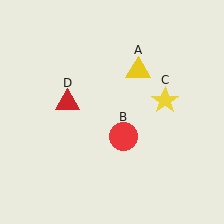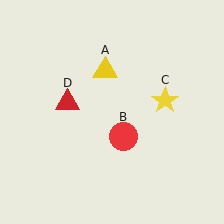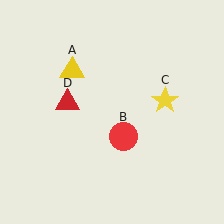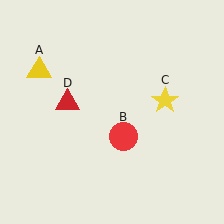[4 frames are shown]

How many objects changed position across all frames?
1 object changed position: yellow triangle (object A).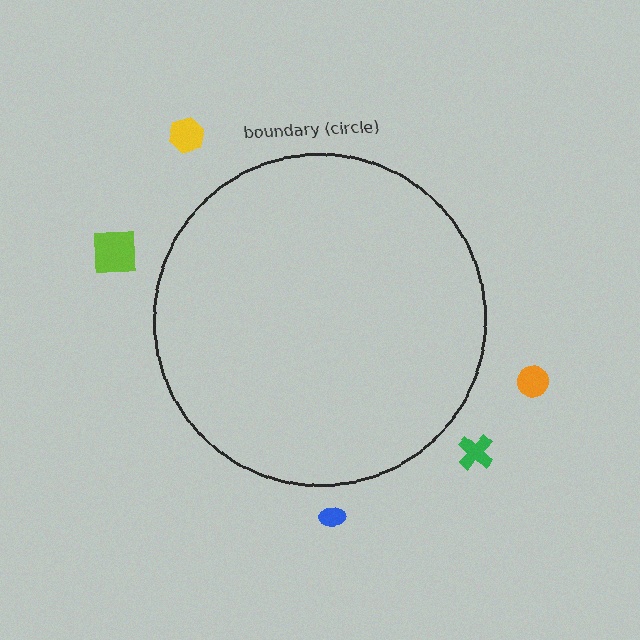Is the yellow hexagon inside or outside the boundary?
Outside.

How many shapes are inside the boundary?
0 inside, 5 outside.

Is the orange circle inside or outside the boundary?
Outside.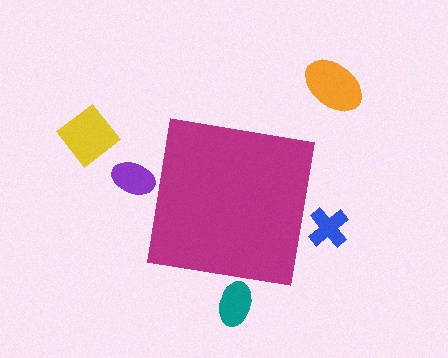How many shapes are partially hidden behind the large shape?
3 shapes are partially hidden.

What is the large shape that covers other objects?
A magenta square.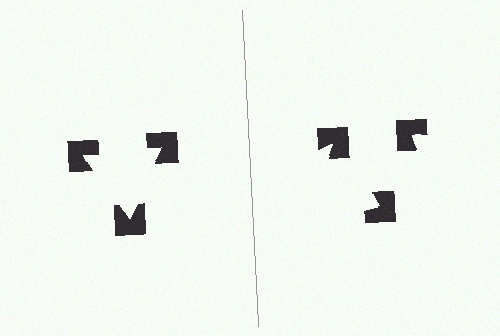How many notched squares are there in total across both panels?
6 — 3 on each side.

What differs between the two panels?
The notched squares are positioned identically on both sides; only the wedge orientations differ. On the left they align to a triangle; on the right they are misaligned.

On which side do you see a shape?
An illusory triangle appears on the left side. On the right side the wedge cuts are rotated, so no coherent shape forms.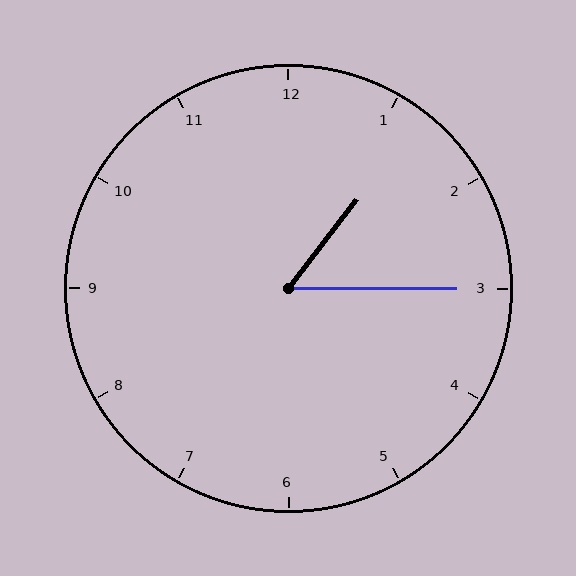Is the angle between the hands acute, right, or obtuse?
It is acute.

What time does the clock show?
1:15.